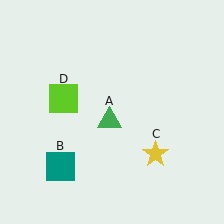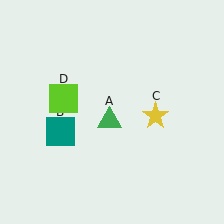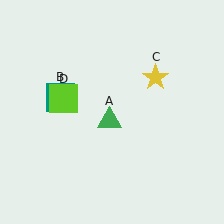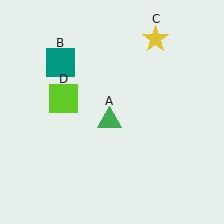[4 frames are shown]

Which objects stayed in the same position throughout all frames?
Green triangle (object A) and lime square (object D) remained stationary.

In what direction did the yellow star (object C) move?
The yellow star (object C) moved up.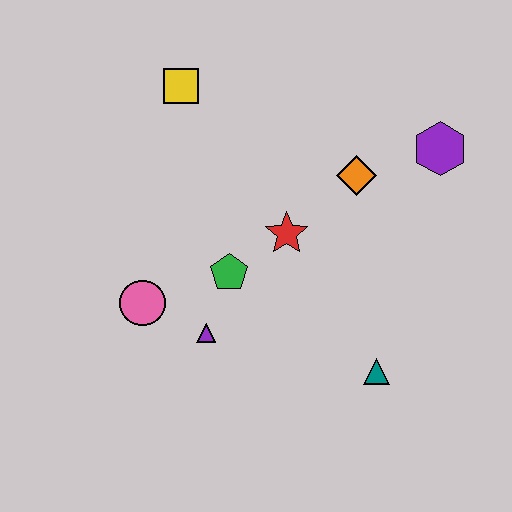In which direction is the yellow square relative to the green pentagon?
The yellow square is above the green pentagon.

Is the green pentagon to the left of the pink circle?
No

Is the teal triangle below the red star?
Yes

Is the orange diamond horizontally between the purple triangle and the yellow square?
No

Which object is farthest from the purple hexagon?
The pink circle is farthest from the purple hexagon.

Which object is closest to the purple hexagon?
The orange diamond is closest to the purple hexagon.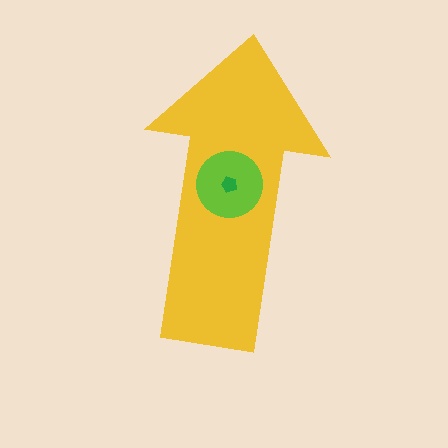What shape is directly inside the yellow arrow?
The lime circle.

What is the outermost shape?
The yellow arrow.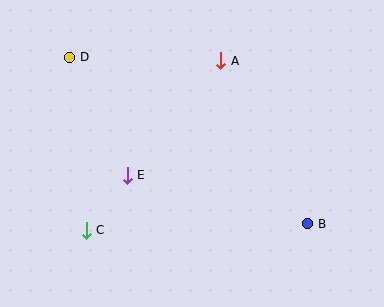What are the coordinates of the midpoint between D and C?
The midpoint between D and C is at (78, 144).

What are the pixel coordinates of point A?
Point A is at (221, 61).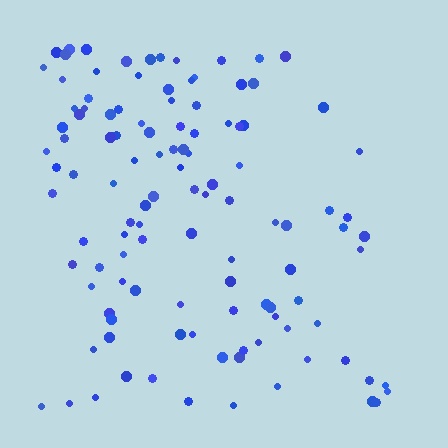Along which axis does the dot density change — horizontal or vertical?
Horizontal.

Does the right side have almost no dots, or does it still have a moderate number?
Still a moderate number, just noticeably fewer than the left.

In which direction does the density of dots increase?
From right to left, with the left side densest.